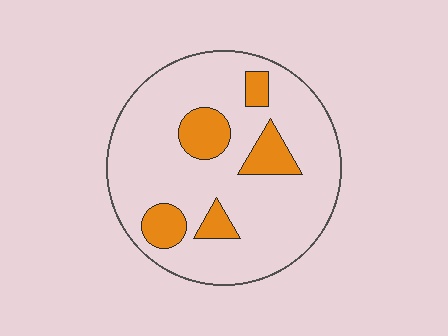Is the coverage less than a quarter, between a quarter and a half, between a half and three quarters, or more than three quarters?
Less than a quarter.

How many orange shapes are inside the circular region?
5.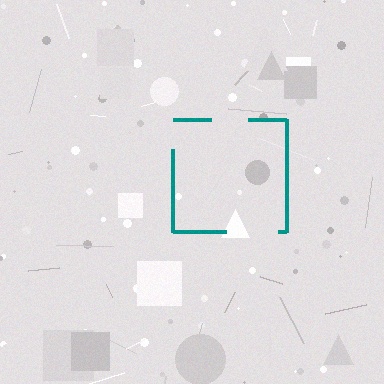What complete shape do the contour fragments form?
The contour fragments form a square.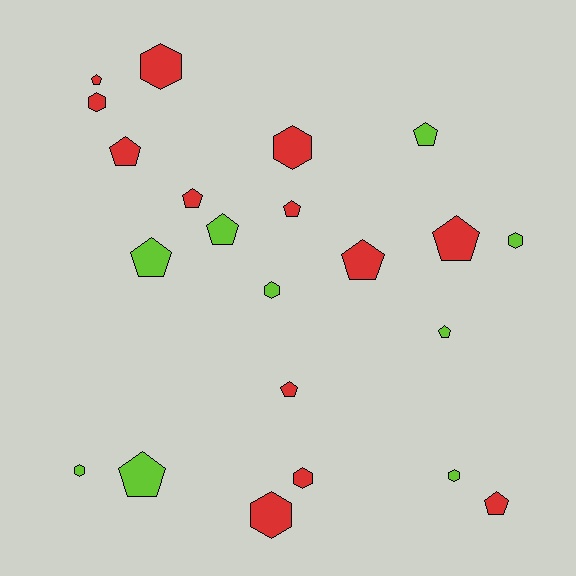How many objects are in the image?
There are 22 objects.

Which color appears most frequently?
Red, with 13 objects.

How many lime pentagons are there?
There are 5 lime pentagons.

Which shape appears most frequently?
Pentagon, with 13 objects.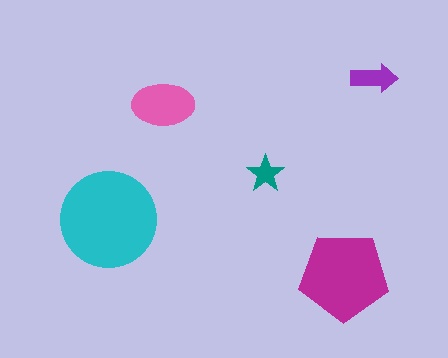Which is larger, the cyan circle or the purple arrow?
The cyan circle.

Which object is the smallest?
The teal star.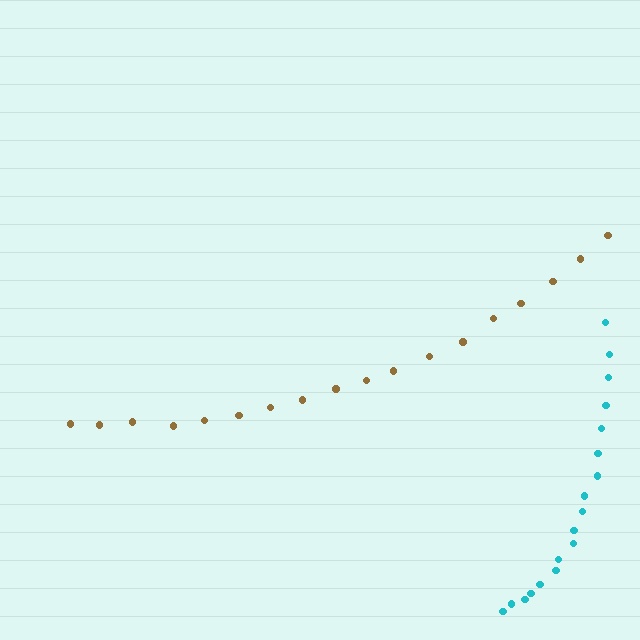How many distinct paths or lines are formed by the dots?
There are 2 distinct paths.